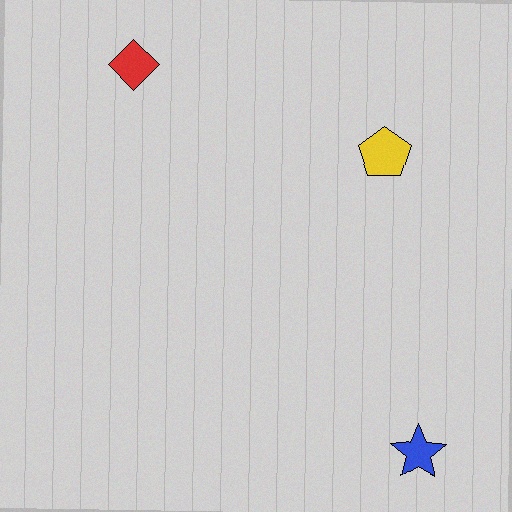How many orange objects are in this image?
There are no orange objects.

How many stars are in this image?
There is 1 star.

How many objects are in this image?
There are 3 objects.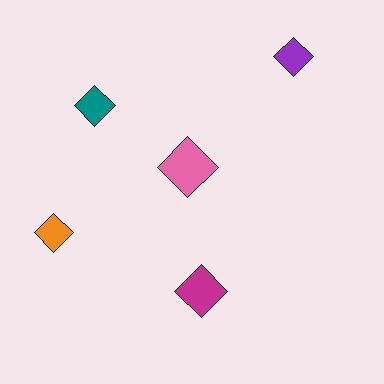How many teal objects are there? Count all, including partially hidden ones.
There is 1 teal object.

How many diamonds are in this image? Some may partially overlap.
There are 5 diamonds.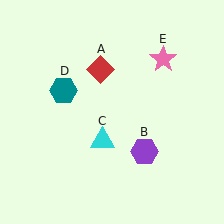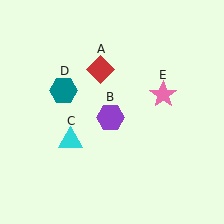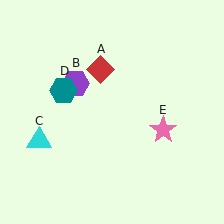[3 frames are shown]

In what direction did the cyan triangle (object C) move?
The cyan triangle (object C) moved left.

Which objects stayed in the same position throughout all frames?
Red diamond (object A) and teal hexagon (object D) remained stationary.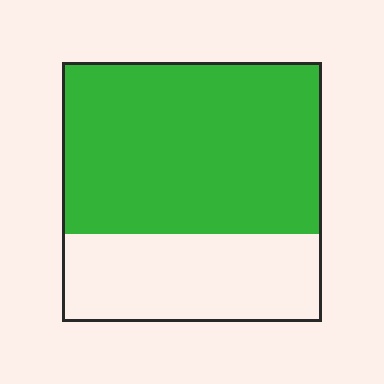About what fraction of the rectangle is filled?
About two thirds (2/3).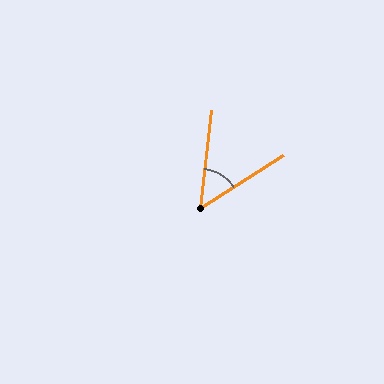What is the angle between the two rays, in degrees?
Approximately 51 degrees.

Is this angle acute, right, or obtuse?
It is acute.